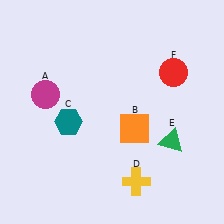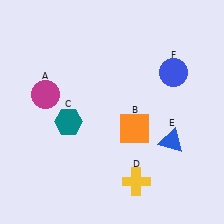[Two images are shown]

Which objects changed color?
E changed from green to blue. F changed from red to blue.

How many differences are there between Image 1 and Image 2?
There are 2 differences between the two images.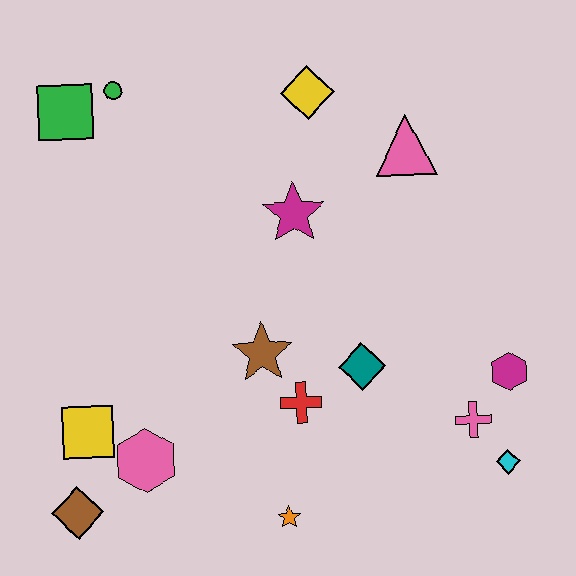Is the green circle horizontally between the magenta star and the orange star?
No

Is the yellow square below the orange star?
No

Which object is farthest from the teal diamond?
The green square is farthest from the teal diamond.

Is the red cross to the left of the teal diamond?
Yes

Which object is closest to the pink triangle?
The yellow diamond is closest to the pink triangle.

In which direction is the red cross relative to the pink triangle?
The red cross is below the pink triangle.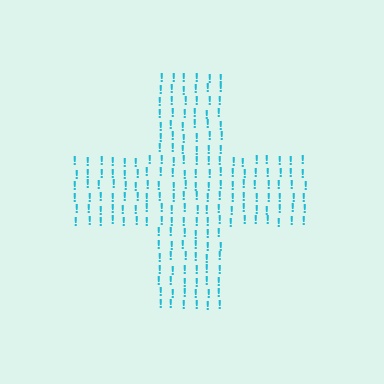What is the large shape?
The large shape is a cross.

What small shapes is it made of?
It is made of small exclamation marks.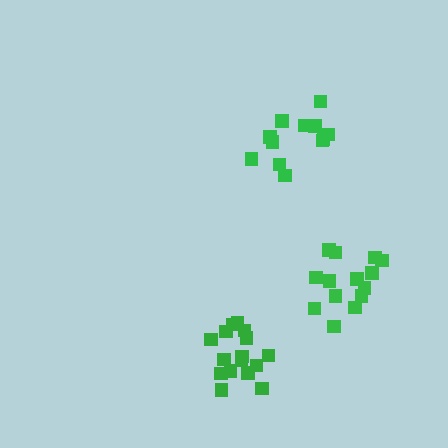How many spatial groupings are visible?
There are 3 spatial groupings.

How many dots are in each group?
Group 1: 14 dots, Group 2: 12 dots, Group 3: 16 dots (42 total).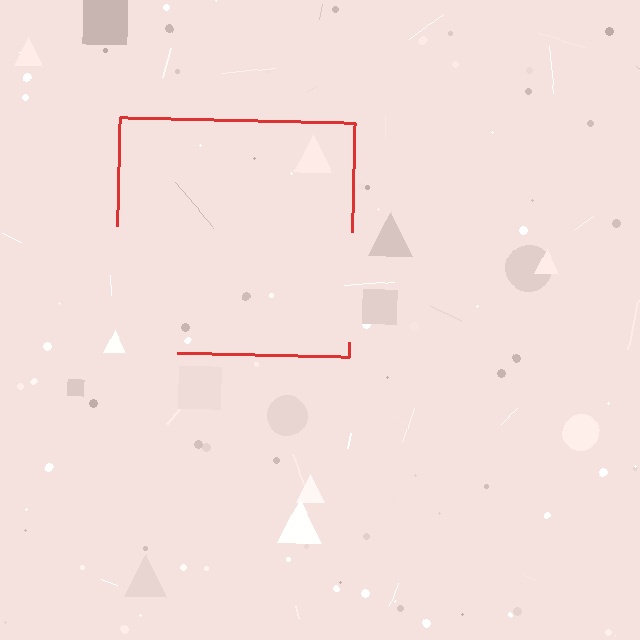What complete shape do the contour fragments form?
The contour fragments form a square.